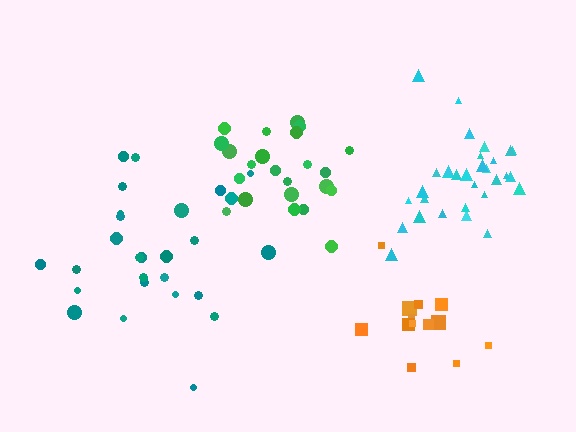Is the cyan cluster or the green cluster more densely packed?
Cyan.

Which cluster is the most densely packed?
Cyan.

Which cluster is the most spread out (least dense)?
Teal.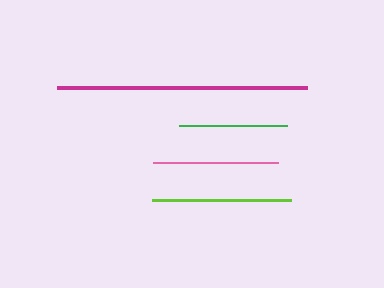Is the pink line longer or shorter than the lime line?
The lime line is longer than the pink line.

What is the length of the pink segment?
The pink segment is approximately 125 pixels long.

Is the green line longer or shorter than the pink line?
The pink line is longer than the green line.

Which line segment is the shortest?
The green line is the shortest at approximately 108 pixels.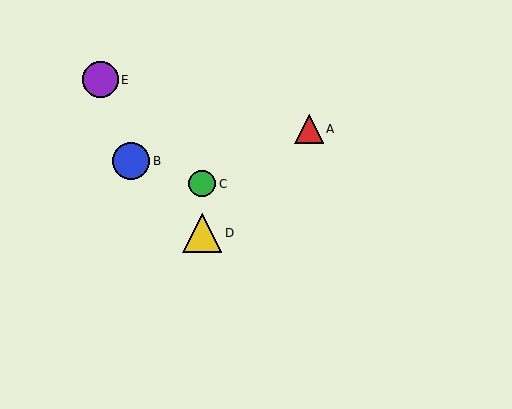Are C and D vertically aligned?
Yes, both are at x≈202.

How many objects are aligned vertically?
2 objects (C, D) are aligned vertically.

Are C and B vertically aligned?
No, C is at x≈202 and B is at x≈131.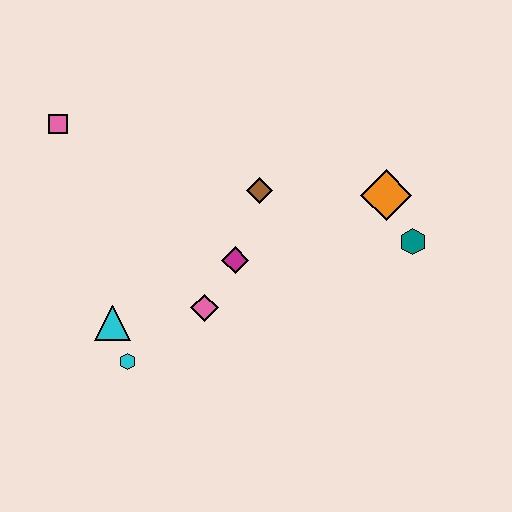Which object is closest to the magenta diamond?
The pink diamond is closest to the magenta diamond.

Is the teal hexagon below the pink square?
Yes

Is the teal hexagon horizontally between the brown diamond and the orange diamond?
No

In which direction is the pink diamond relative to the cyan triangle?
The pink diamond is to the right of the cyan triangle.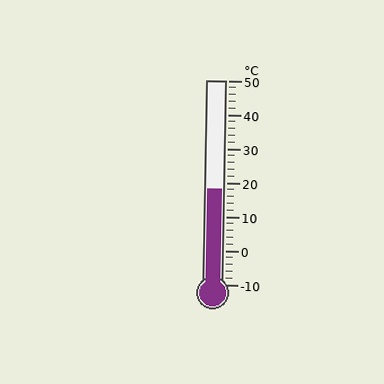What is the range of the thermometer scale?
The thermometer scale ranges from -10°C to 50°C.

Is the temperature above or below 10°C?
The temperature is above 10°C.